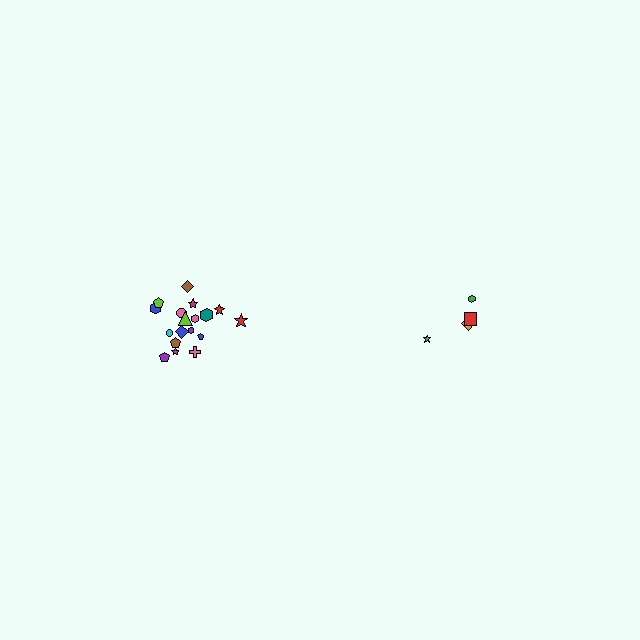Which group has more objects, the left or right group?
The left group.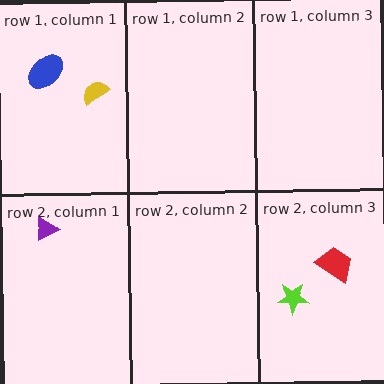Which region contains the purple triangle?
The row 2, column 1 region.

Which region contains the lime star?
The row 2, column 3 region.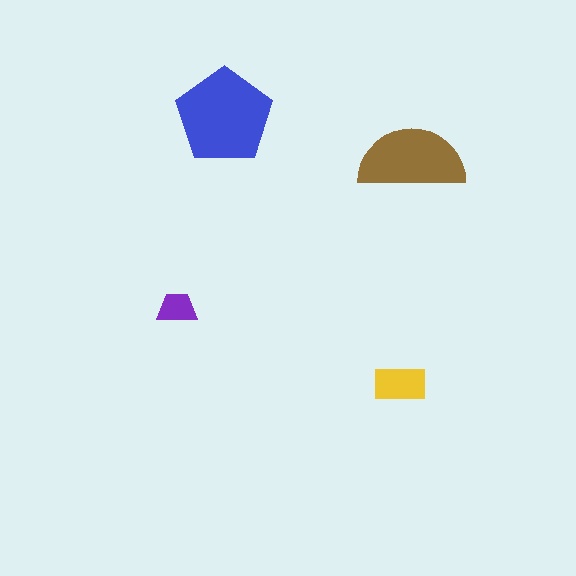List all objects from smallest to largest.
The purple trapezoid, the yellow rectangle, the brown semicircle, the blue pentagon.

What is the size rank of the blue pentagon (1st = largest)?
1st.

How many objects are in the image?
There are 4 objects in the image.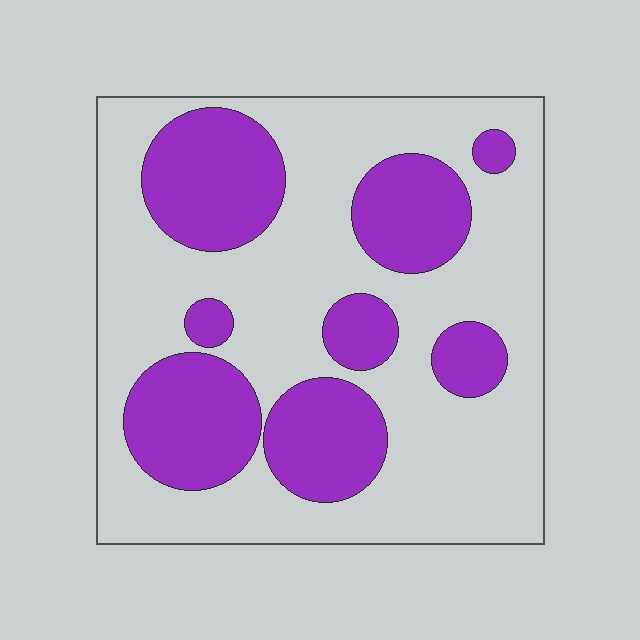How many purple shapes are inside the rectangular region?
8.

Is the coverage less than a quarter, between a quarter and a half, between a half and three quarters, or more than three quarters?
Between a quarter and a half.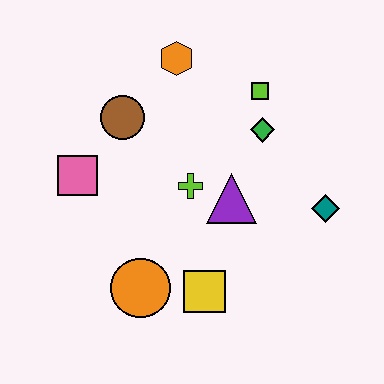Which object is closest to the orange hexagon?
The brown circle is closest to the orange hexagon.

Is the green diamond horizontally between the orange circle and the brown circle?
No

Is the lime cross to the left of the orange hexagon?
No